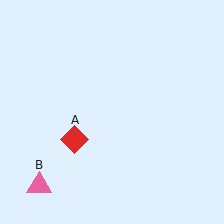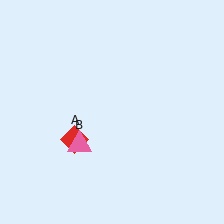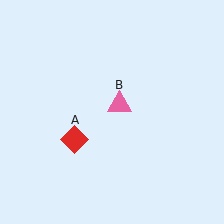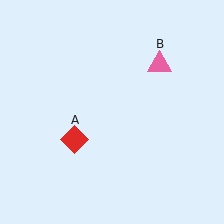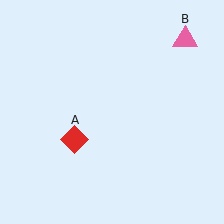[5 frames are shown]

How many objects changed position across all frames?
1 object changed position: pink triangle (object B).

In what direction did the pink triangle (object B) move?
The pink triangle (object B) moved up and to the right.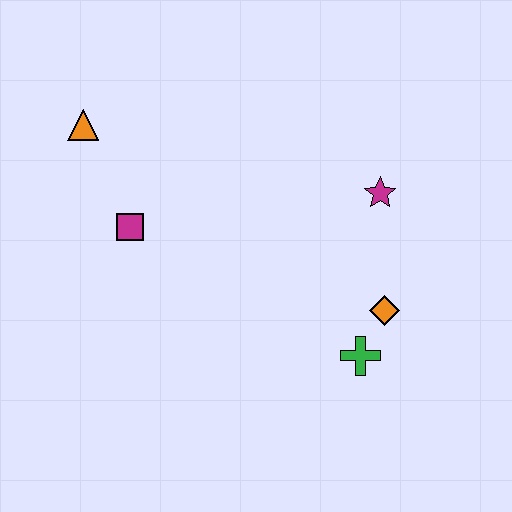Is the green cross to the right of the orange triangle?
Yes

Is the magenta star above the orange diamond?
Yes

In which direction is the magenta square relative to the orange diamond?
The magenta square is to the left of the orange diamond.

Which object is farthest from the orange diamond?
The orange triangle is farthest from the orange diamond.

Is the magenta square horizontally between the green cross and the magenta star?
No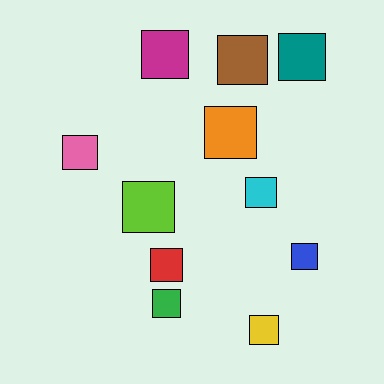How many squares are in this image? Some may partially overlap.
There are 11 squares.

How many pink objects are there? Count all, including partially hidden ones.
There is 1 pink object.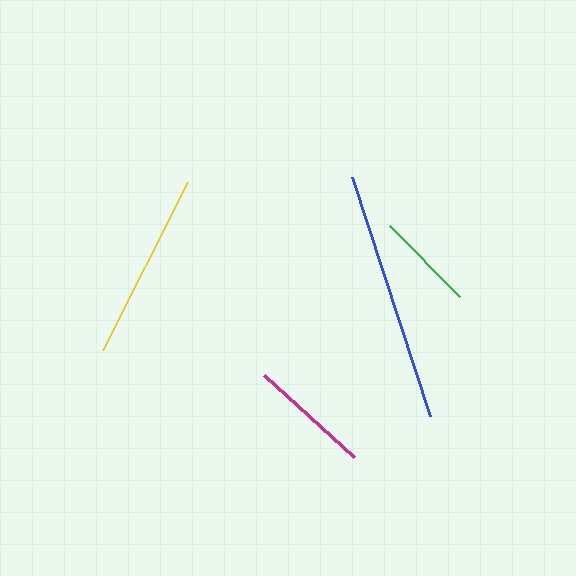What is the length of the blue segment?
The blue segment is approximately 251 pixels long.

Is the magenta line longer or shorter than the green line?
The magenta line is longer than the green line.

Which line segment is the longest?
The blue line is the longest at approximately 251 pixels.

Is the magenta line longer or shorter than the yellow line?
The yellow line is longer than the magenta line.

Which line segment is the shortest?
The green line is the shortest at approximately 100 pixels.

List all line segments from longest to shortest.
From longest to shortest: blue, yellow, magenta, green.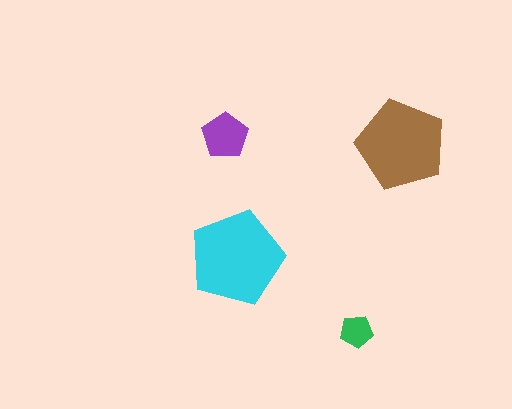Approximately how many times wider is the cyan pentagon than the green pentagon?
About 3 times wider.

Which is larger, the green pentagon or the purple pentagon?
The purple one.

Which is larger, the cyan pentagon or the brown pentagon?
The cyan one.